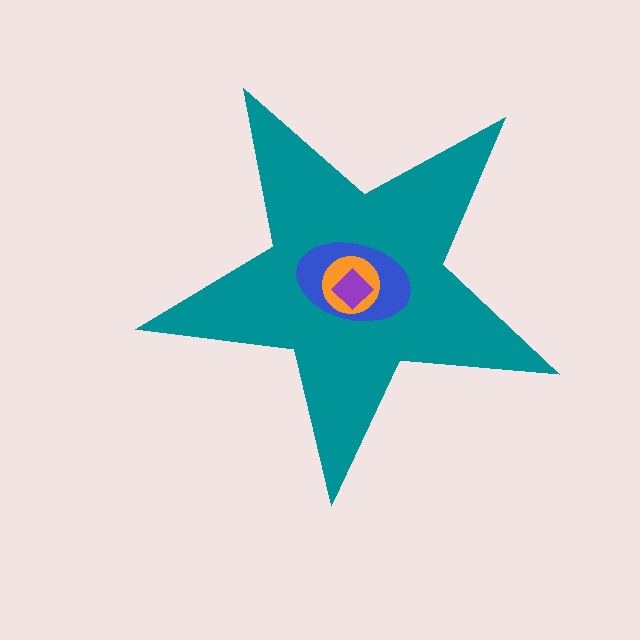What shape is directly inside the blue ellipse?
The orange circle.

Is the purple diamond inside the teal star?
Yes.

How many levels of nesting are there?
4.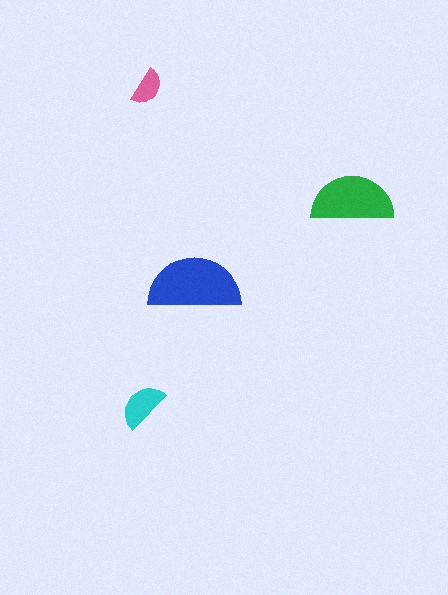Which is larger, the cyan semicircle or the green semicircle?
The green one.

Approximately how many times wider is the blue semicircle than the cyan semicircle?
About 2 times wider.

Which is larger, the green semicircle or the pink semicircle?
The green one.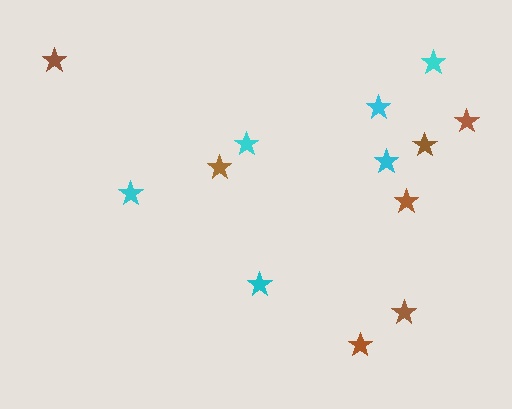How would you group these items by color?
There are 2 groups: one group of cyan stars (6) and one group of brown stars (7).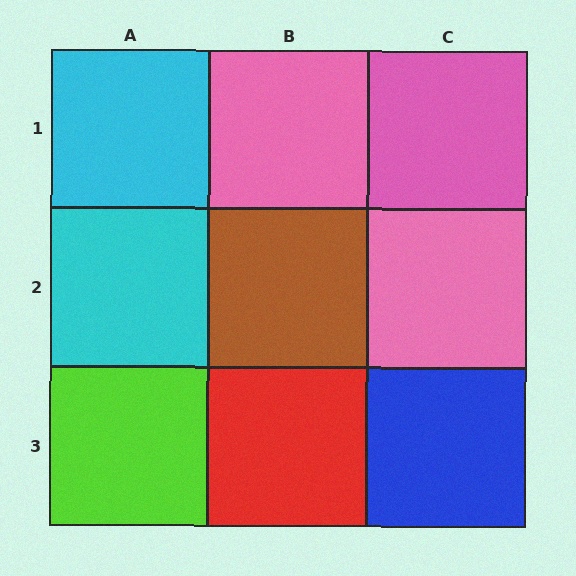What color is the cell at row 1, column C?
Pink.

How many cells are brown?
1 cell is brown.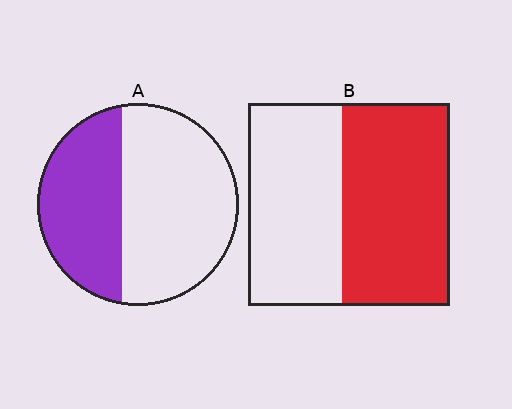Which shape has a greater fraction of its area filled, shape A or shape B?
Shape B.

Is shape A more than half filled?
No.